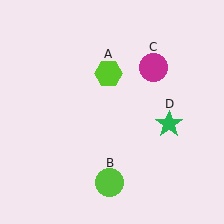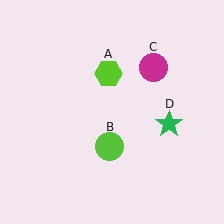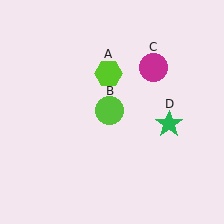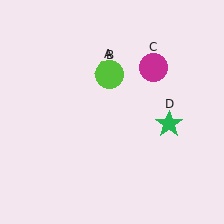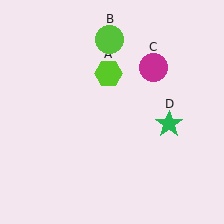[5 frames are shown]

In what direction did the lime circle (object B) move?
The lime circle (object B) moved up.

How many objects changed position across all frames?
1 object changed position: lime circle (object B).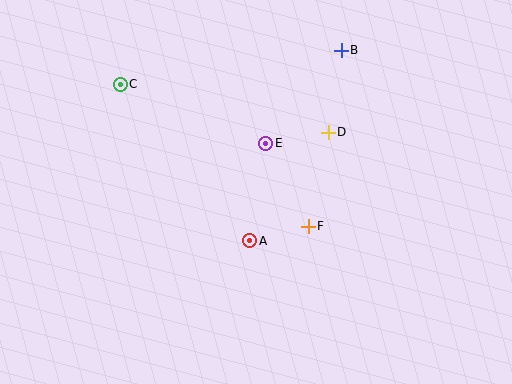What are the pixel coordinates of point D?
Point D is at (328, 132).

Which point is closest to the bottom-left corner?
Point A is closest to the bottom-left corner.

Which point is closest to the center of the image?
Point A at (250, 241) is closest to the center.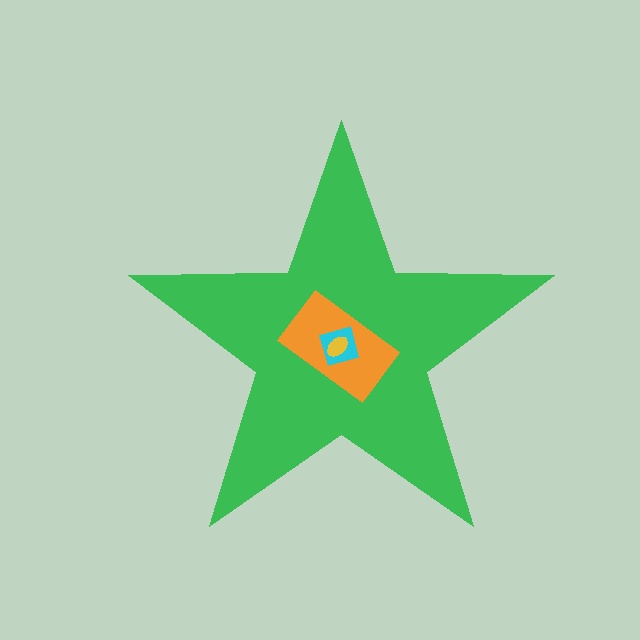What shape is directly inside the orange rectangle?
The cyan diamond.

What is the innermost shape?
The yellow ellipse.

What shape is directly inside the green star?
The orange rectangle.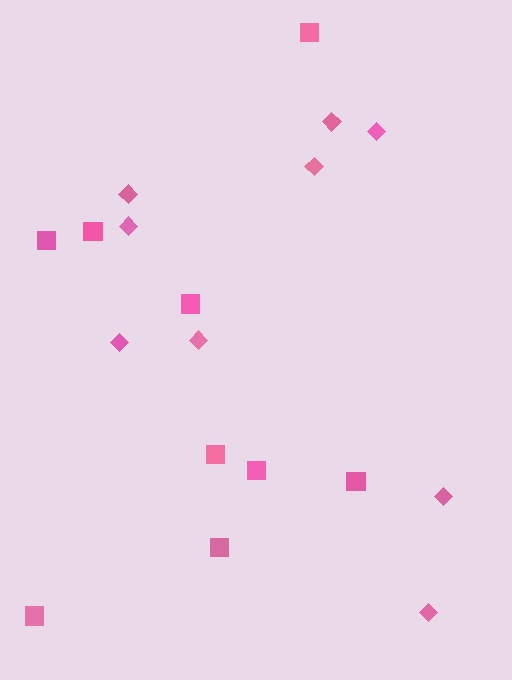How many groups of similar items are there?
There are 2 groups: one group of squares (9) and one group of diamonds (9).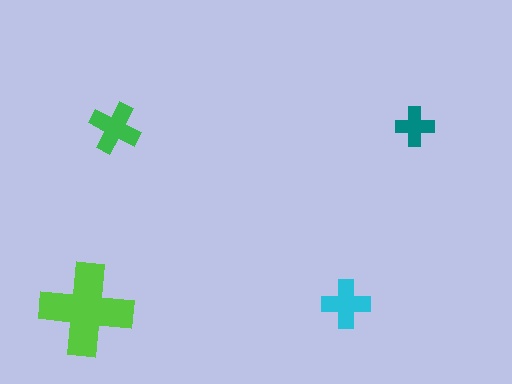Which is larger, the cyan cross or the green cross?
The green one.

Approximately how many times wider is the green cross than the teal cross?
About 1.5 times wider.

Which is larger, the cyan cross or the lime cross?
The lime one.